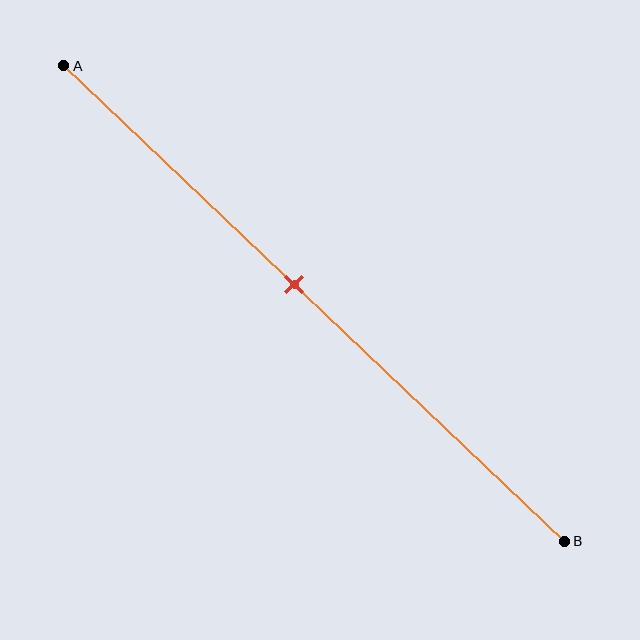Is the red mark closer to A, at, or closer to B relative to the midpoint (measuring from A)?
The red mark is closer to point A than the midpoint of segment AB.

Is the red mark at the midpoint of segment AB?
No, the mark is at about 45% from A, not at the 50% midpoint.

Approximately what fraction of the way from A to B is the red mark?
The red mark is approximately 45% of the way from A to B.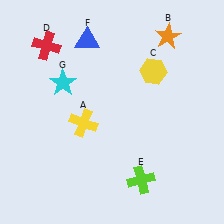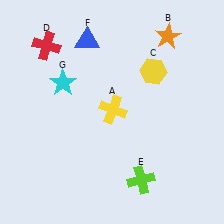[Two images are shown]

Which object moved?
The yellow cross (A) moved right.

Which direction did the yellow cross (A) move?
The yellow cross (A) moved right.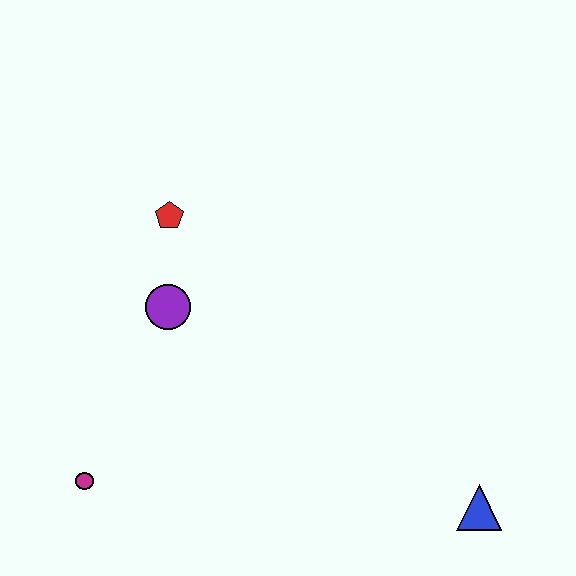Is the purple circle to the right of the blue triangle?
No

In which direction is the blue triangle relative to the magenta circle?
The blue triangle is to the right of the magenta circle.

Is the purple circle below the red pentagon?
Yes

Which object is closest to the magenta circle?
The purple circle is closest to the magenta circle.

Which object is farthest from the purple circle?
The blue triangle is farthest from the purple circle.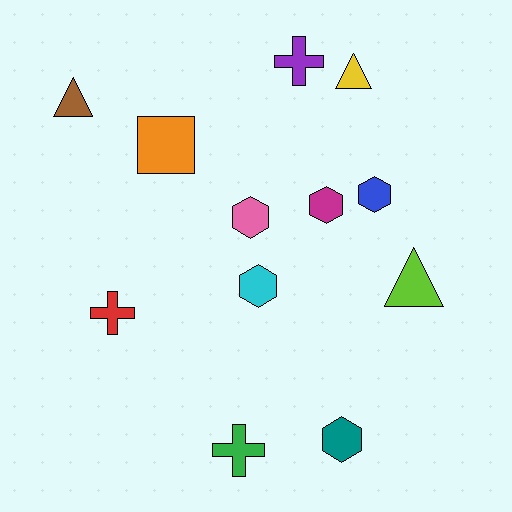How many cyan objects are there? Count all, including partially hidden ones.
There is 1 cyan object.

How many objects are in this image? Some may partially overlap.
There are 12 objects.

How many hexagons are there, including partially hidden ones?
There are 5 hexagons.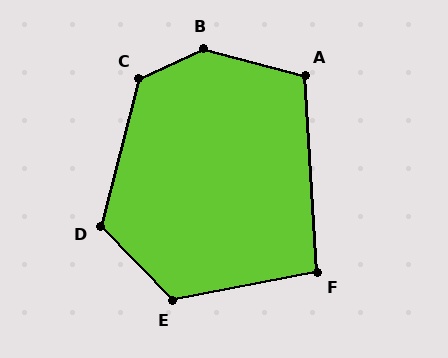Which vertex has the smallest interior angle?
F, at approximately 98 degrees.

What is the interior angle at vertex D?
Approximately 122 degrees (obtuse).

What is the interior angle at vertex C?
Approximately 129 degrees (obtuse).